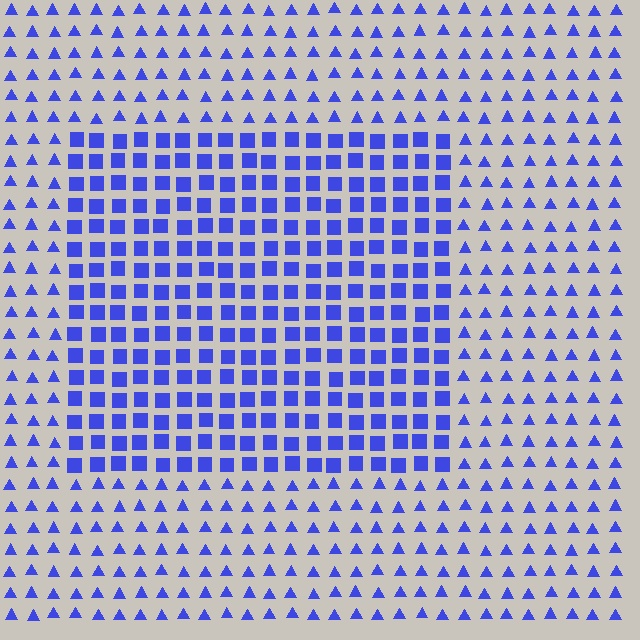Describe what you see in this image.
The image is filled with small blue elements arranged in a uniform grid. A rectangle-shaped region contains squares, while the surrounding area contains triangles. The boundary is defined purely by the change in element shape.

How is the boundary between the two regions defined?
The boundary is defined by a change in element shape: squares inside vs. triangles outside. All elements share the same color and spacing.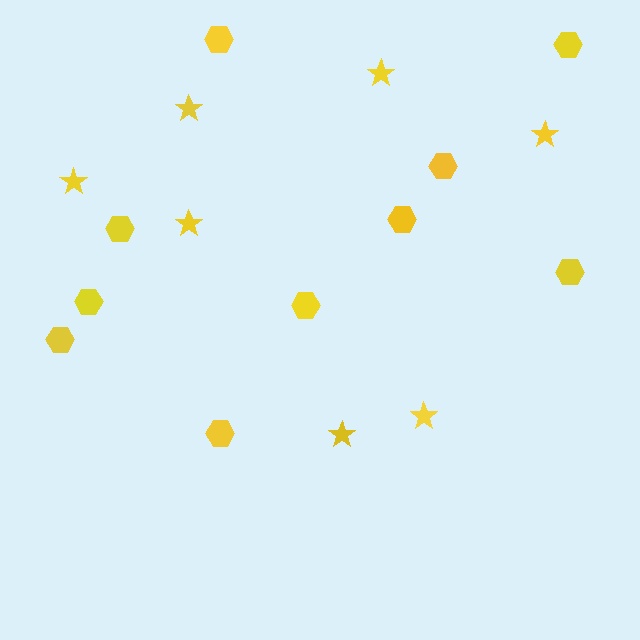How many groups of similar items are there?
There are 2 groups: one group of stars (7) and one group of hexagons (10).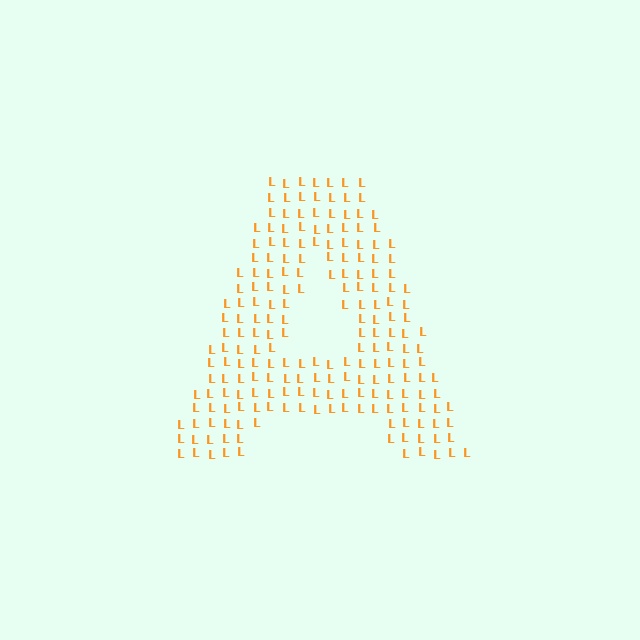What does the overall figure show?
The overall figure shows the letter A.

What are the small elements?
The small elements are letter L's.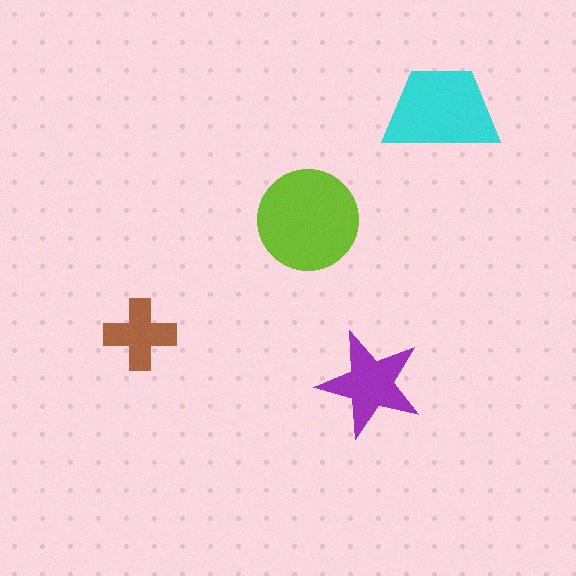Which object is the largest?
The lime circle.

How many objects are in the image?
There are 4 objects in the image.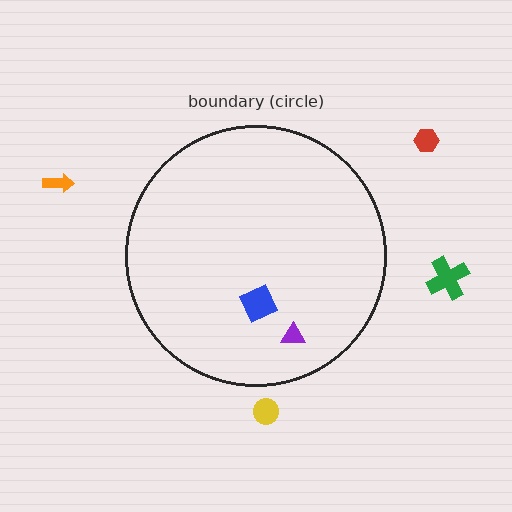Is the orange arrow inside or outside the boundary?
Outside.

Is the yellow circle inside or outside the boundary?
Outside.